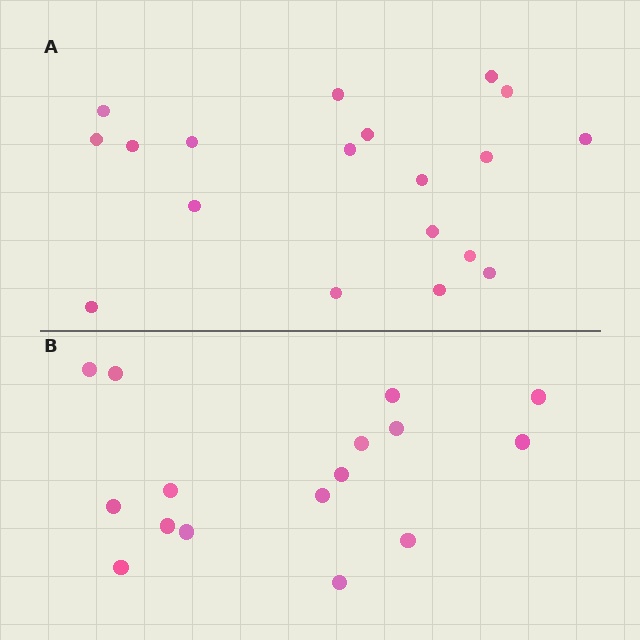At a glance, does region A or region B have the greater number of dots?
Region A (the top region) has more dots.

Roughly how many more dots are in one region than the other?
Region A has just a few more — roughly 2 or 3 more dots than region B.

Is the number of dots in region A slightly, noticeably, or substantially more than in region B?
Region A has only slightly more — the two regions are fairly close. The ratio is roughly 1.2 to 1.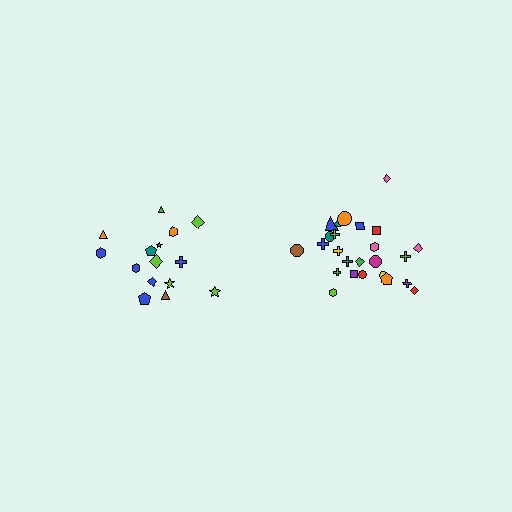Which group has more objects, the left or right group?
The right group.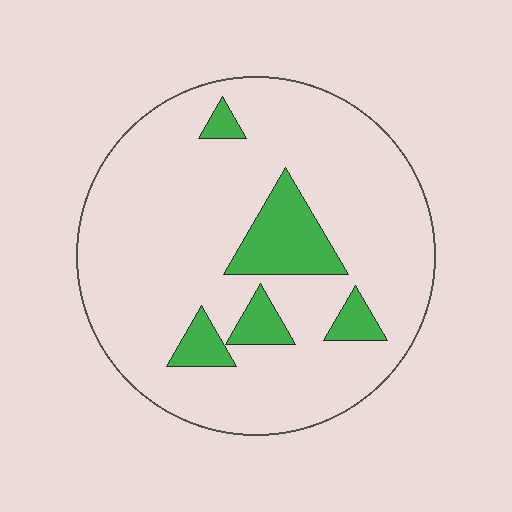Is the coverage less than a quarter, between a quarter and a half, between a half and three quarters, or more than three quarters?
Less than a quarter.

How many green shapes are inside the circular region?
5.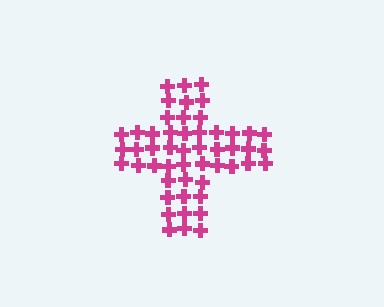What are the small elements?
The small elements are crosses.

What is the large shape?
The large shape is a cross.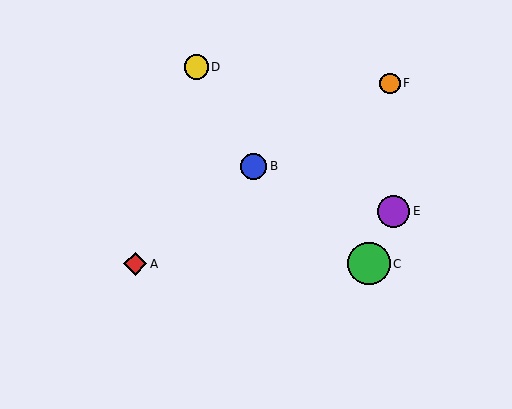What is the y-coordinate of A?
Object A is at y≈264.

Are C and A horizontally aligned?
Yes, both are at y≈264.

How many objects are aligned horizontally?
2 objects (A, C) are aligned horizontally.